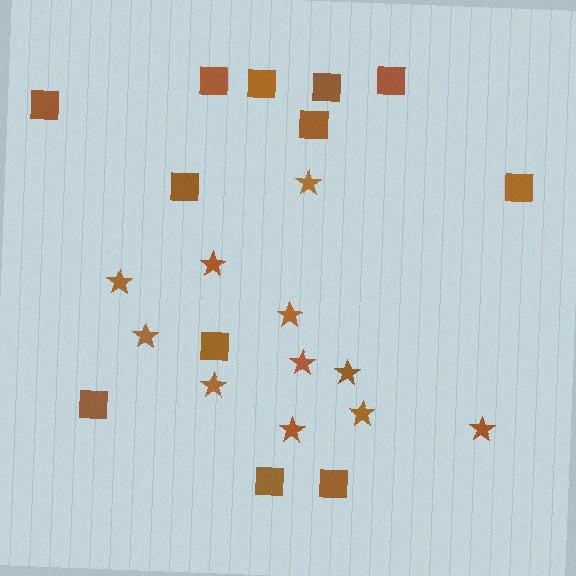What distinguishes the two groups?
There are 2 groups: one group of stars (11) and one group of squares (12).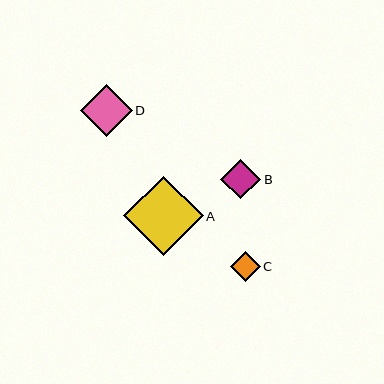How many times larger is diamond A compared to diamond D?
Diamond A is approximately 1.5 times the size of diamond D.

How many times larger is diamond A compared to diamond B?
Diamond A is approximately 2.0 times the size of diamond B.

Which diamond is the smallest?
Diamond C is the smallest with a size of approximately 30 pixels.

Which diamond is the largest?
Diamond A is the largest with a size of approximately 79 pixels.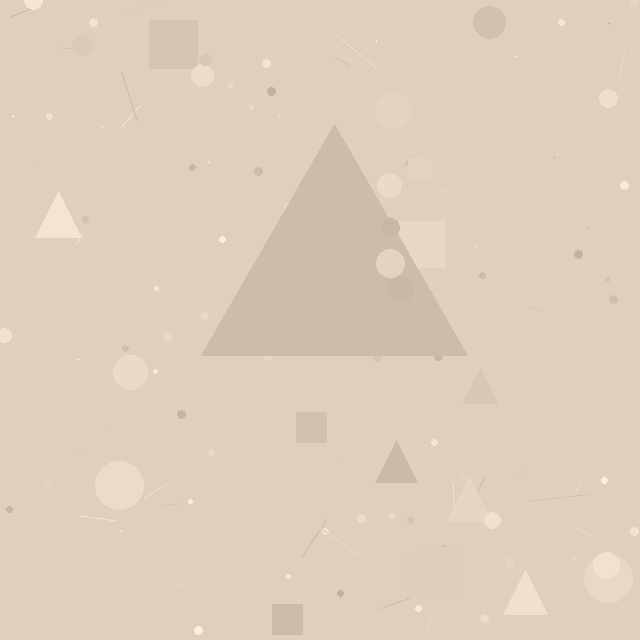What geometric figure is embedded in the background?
A triangle is embedded in the background.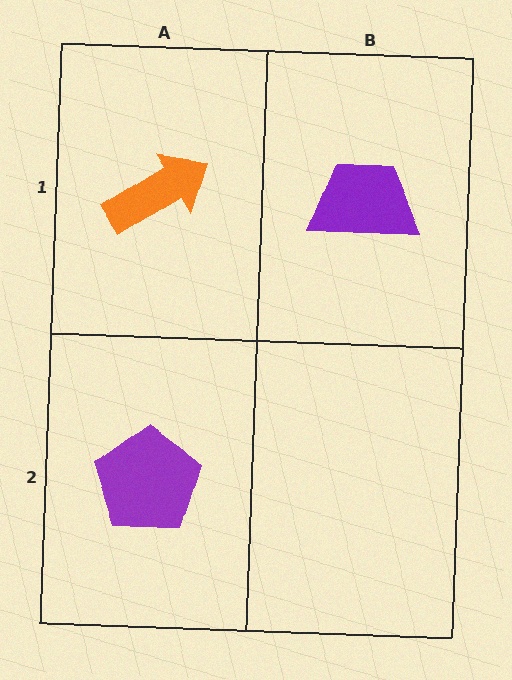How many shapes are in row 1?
2 shapes.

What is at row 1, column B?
A purple trapezoid.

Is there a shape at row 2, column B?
No, that cell is empty.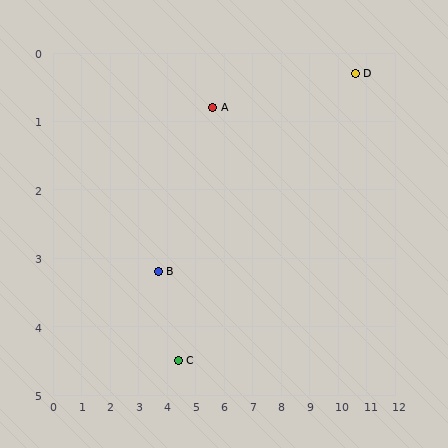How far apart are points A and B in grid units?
Points A and B are about 3.1 grid units apart.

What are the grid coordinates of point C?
Point C is at approximately (4.4, 4.5).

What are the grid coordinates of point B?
Point B is at approximately (3.7, 3.2).